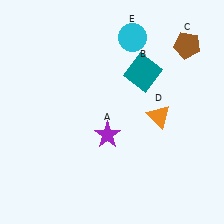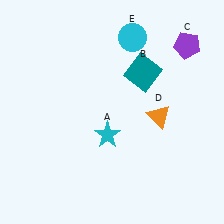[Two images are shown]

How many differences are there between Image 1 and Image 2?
There are 2 differences between the two images.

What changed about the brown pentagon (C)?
In Image 1, C is brown. In Image 2, it changed to purple.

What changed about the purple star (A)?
In Image 1, A is purple. In Image 2, it changed to cyan.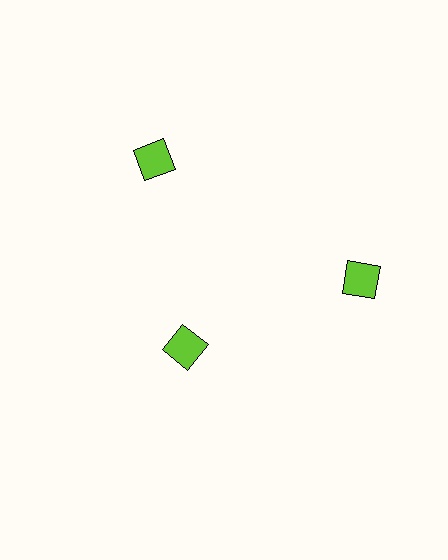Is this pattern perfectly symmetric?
No. The 3 lime diamonds are arranged in a ring, but one element near the 7 o'clock position is pulled inward toward the center, breaking the 3-fold rotational symmetry.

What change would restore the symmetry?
The symmetry would be restored by moving it outward, back onto the ring so that all 3 diamonds sit at equal angles and equal distance from the center.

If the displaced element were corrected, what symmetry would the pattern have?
It would have 3-fold rotational symmetry — the pattern would map onto itself every 120 degrees.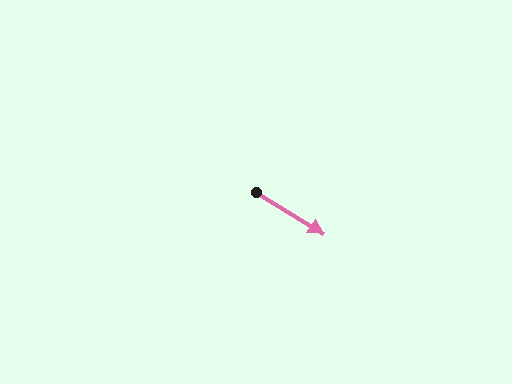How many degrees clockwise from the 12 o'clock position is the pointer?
Approximately 121 degrees.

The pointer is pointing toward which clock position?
Roughly 4 o'clock.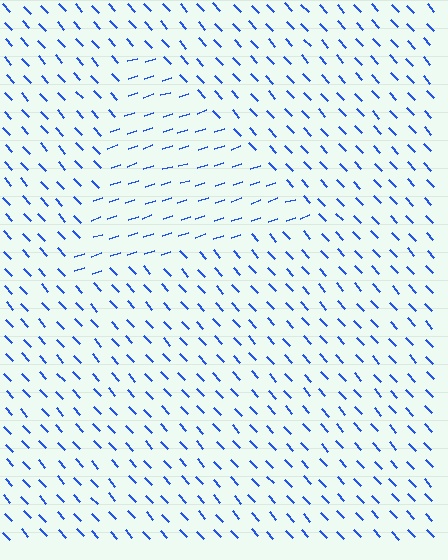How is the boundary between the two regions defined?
The boundary is defined purely by a change in line orientation (approximately 66 degrees difference). All lines are the same color and thickness.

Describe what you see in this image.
The image is filled with small blue line segments. A triangle region in the image has lines oriented differently from the surrounding lines, creating a visible texture boundary.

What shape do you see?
I see a triangle.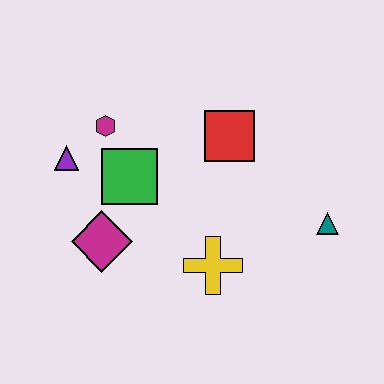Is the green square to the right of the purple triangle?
Yes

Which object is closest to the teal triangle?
The yellow cross is closest to the teal triangle.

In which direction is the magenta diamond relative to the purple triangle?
The magenta diamond is below the purple triangle.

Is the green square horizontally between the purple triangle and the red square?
Yes